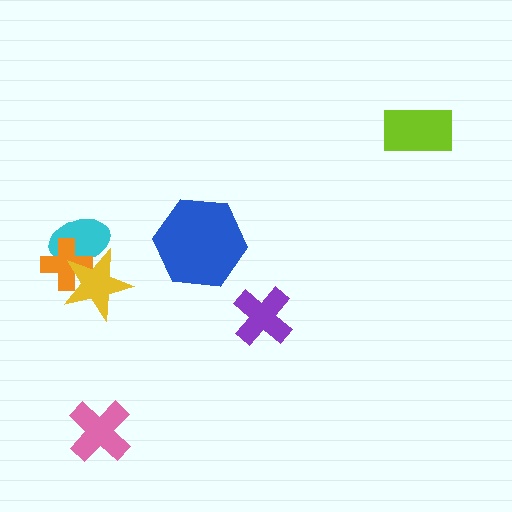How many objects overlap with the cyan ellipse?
2 objects overlap with the cyan ellipse.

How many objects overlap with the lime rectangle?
0 objects overlap with the lime rectangle.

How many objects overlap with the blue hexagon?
0 objects overlap with the blue hexagon.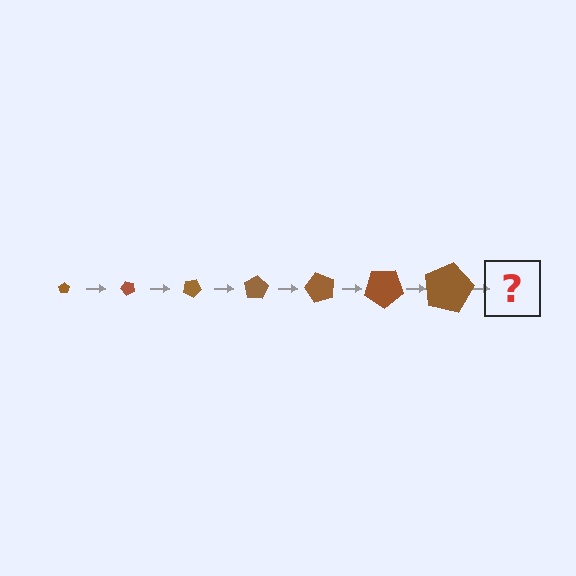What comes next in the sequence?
The next element should be a pentagon, larger than the previous one and rotated 350 degrees from the start.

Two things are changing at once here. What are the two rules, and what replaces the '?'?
The two rules are that the pentagon grows larger each step and it rotates 50 degrees each step. The '?' should be a pentagon, larger than the previous one and rotated 350 degrees from the start.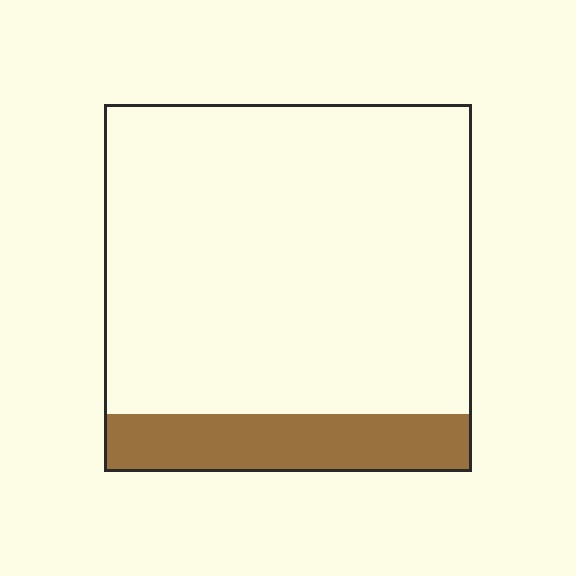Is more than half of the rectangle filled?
No.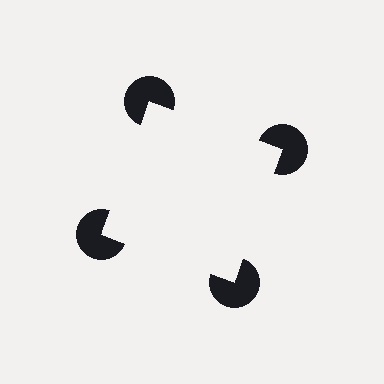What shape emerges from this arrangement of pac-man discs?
An illusory square — its edges are inferred from the aligned wedge cuts in the pac-man discs, not physically drawn.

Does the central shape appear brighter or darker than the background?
It typically appears slightly brighter than the background, even though no actual brightness change is drawn.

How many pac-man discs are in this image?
There are 4 — one at each vertex of the illusory square.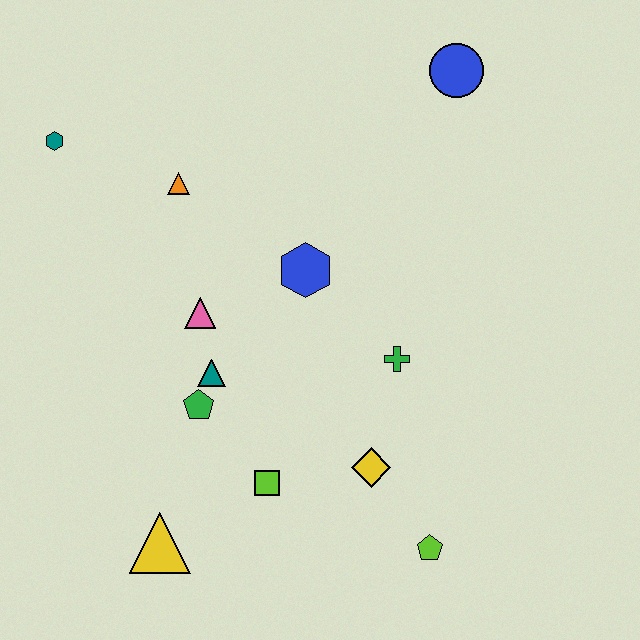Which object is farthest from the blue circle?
The yellow triangle is farthest from the blue circle.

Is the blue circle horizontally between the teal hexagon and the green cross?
No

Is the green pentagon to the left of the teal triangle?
Yes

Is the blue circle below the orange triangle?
No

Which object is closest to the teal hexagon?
The orange triangle is closest to the teal hexagon.